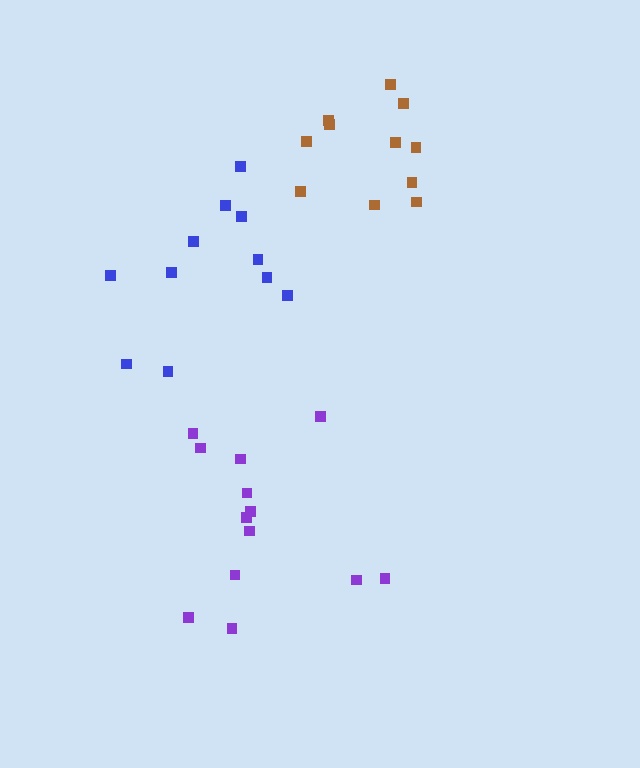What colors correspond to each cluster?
The clusters are colored: purple, blue, brown.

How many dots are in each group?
Group 1: 13 dots, Group 2: 11 dots, Group 3: 11 dots (35 total).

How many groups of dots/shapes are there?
There are 3 groups.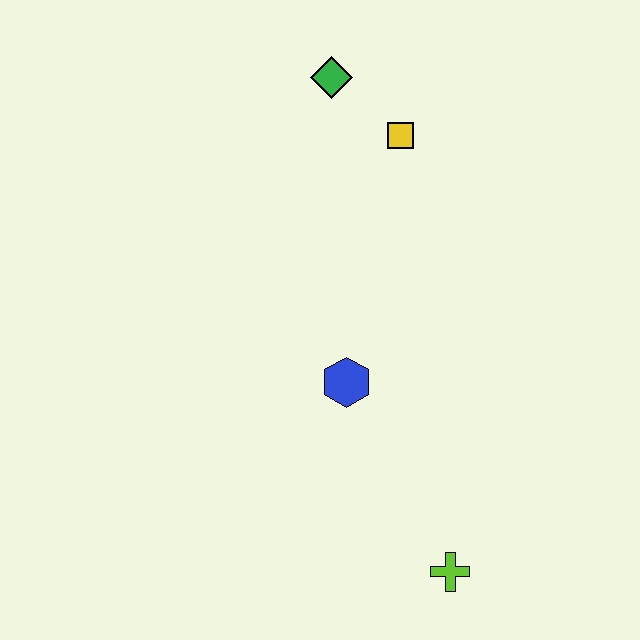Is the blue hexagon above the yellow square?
No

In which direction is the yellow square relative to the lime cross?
The yellow square is above the lime cross.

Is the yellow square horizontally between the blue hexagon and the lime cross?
Yes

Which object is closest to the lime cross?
The blue hexagon is closest to the lime cross.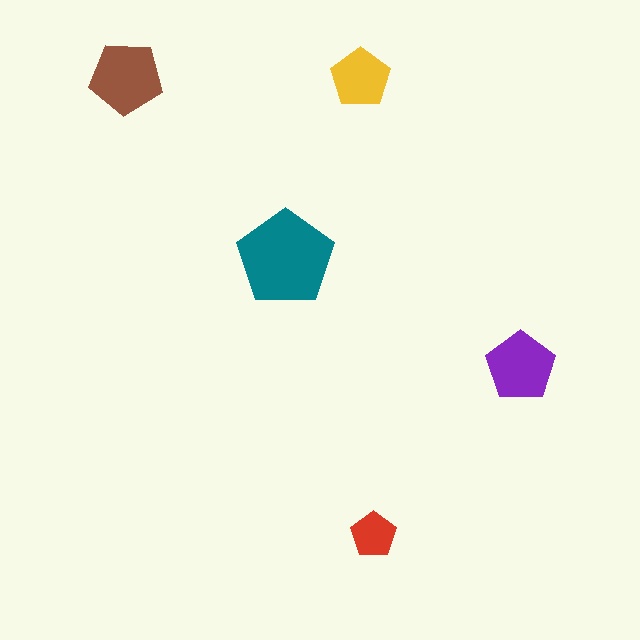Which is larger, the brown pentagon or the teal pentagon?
The teal one.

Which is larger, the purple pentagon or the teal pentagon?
The teal one.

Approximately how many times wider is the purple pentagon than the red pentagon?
About 1.5 times wider.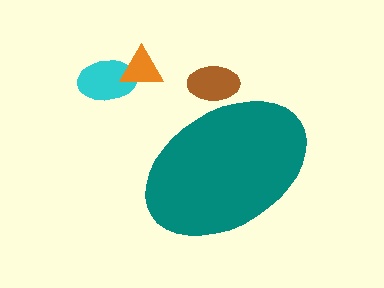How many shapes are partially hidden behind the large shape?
1 shape is partially hidden.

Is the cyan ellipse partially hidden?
No, the cyan ellipse is fully visible.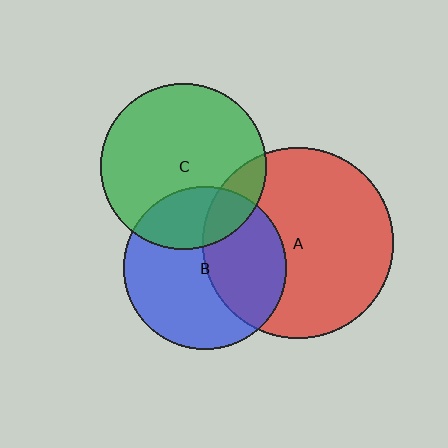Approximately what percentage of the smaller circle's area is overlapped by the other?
Approximately 40%.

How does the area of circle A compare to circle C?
Approximately 1.3 times.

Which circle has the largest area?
Circle A (red).